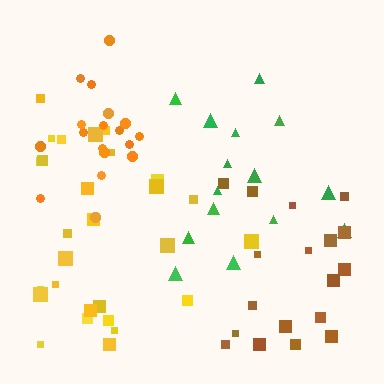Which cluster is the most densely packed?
Orange.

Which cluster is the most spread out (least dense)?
Green.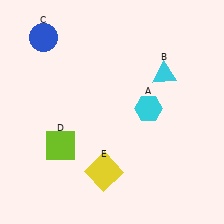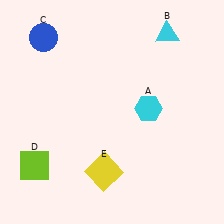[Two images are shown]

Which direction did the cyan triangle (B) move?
The cyan triangle (B) moved up.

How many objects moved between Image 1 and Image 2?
2 objects moved between the two images.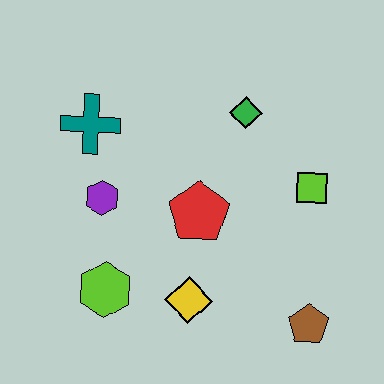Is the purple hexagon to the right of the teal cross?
Yes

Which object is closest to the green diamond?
The lime square is closest to the green diamond.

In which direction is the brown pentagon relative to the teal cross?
The brown pentagon is to the right of the teal cross.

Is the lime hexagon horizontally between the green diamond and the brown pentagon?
No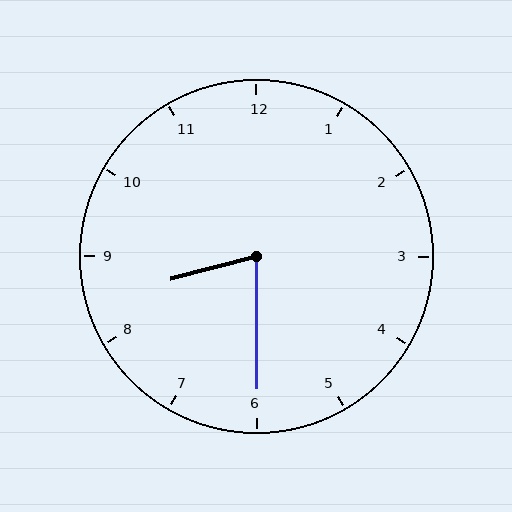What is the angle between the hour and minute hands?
Approximately 75 degrees.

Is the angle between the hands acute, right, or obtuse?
It is acute.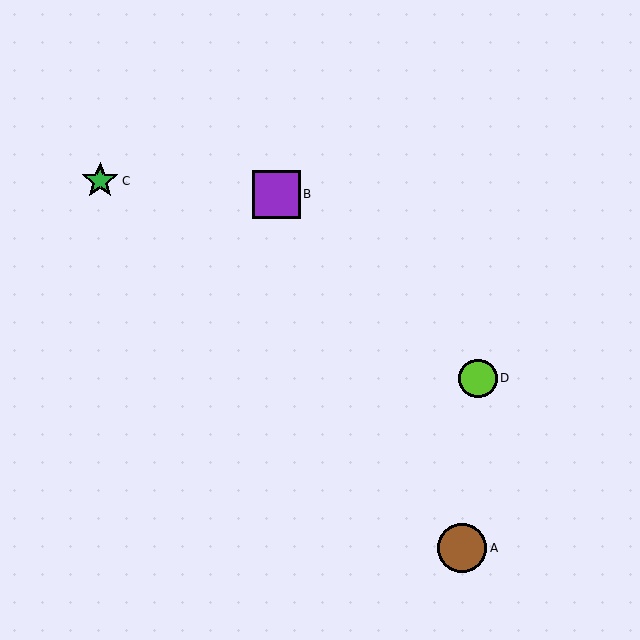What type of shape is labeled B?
Shape B is a purple square.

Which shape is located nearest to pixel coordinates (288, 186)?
The purple square (labeled B) at (276, 194) is nearest to that location.